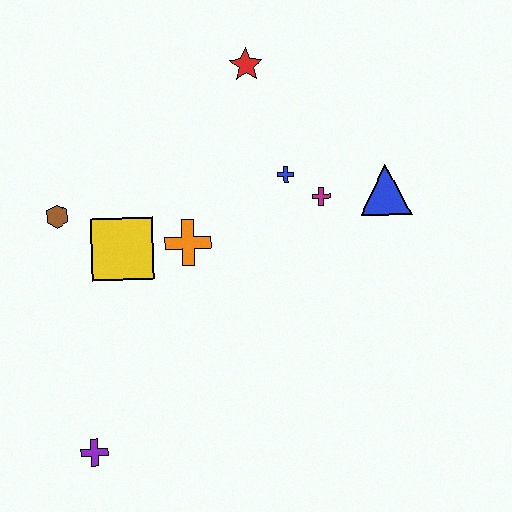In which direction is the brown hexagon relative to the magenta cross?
The brown hexagon is to the left of the magenta cross.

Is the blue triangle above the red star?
No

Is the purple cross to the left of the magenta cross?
Yes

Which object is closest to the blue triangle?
The magenta cross is closest to the blue triangle.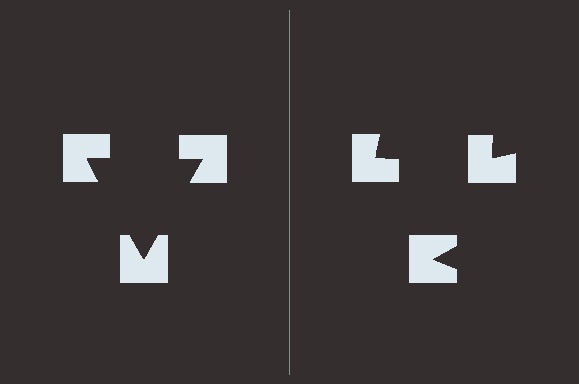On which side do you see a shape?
An illusory triangle appears on the left side. On the right side the wedge cuts are rotated, so no coherent shape forms.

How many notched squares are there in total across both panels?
6 — 3 on each side.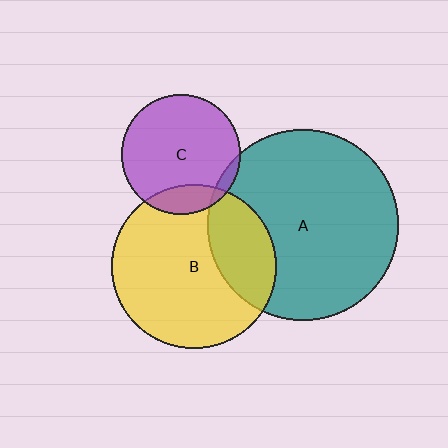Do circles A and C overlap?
Yes.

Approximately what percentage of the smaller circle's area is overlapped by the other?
Approximately 5%.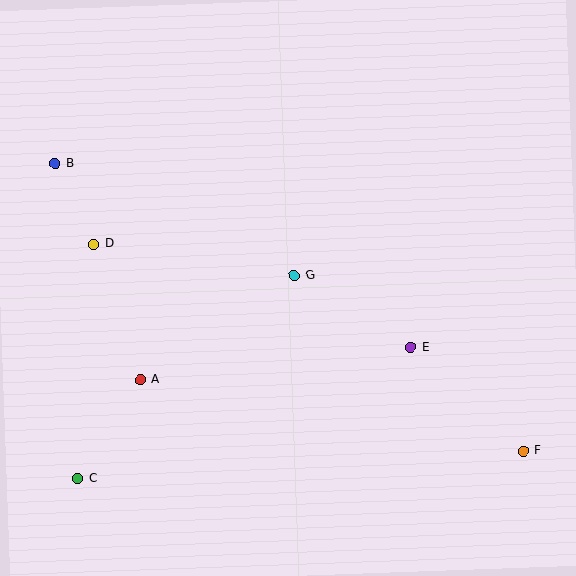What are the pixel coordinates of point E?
Point E is at (411, 347).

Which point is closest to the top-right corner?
Point E is closest to the top-right corner.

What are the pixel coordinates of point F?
Point F is at (523, 451).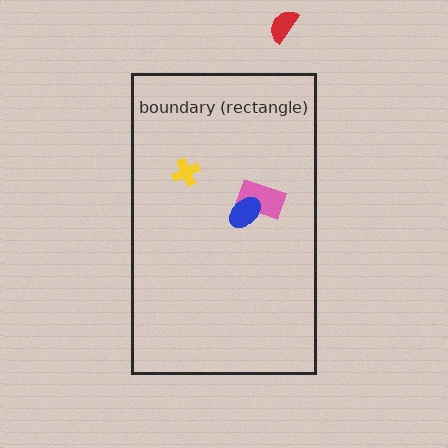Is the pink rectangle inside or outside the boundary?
Inside.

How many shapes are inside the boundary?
3 inside, 1 outside.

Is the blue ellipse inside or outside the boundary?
Inside.